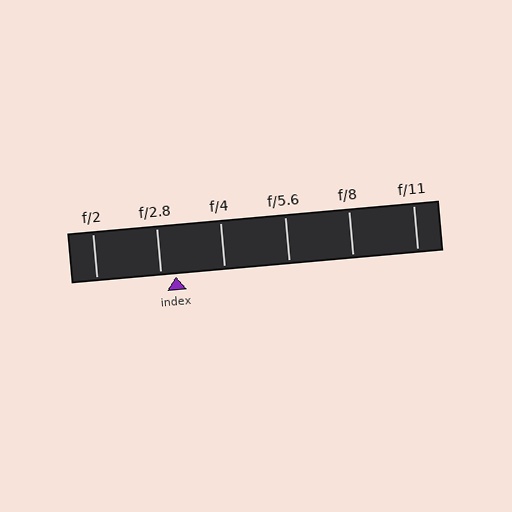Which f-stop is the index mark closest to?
The index mark is closest to f/2.8.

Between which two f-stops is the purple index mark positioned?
The index mark is between f/2.8 and f/4.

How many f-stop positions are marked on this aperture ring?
There are 6 f-stop positions marked.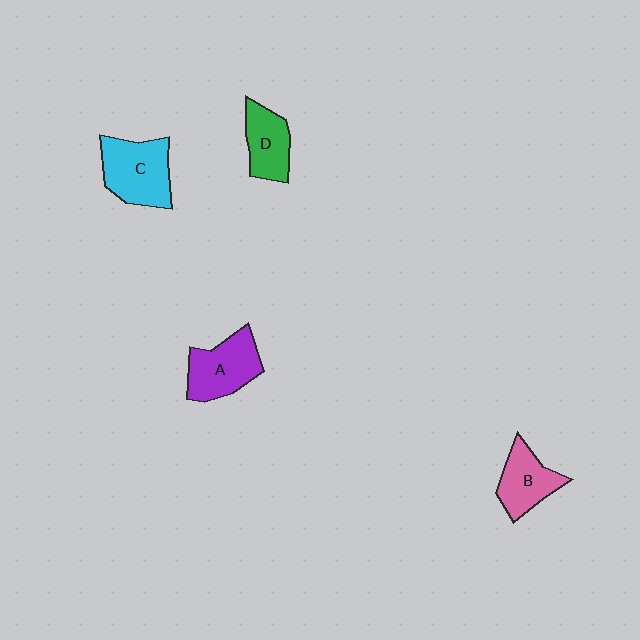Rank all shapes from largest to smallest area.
From largest to smallest: C (cyan), A (purple), B (pink), D (green).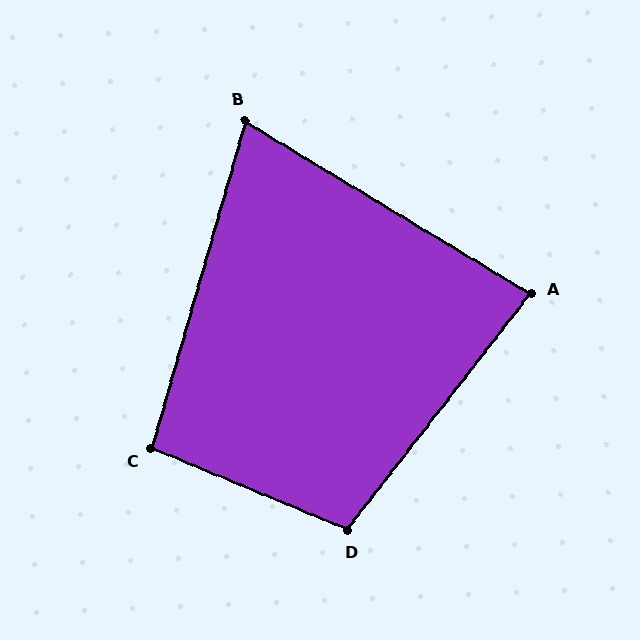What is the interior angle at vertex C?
Approximately 97 degrees (obtuse).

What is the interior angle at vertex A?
Approximately 83 degrees (acute).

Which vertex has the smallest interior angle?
B, at approximately 75 degrees.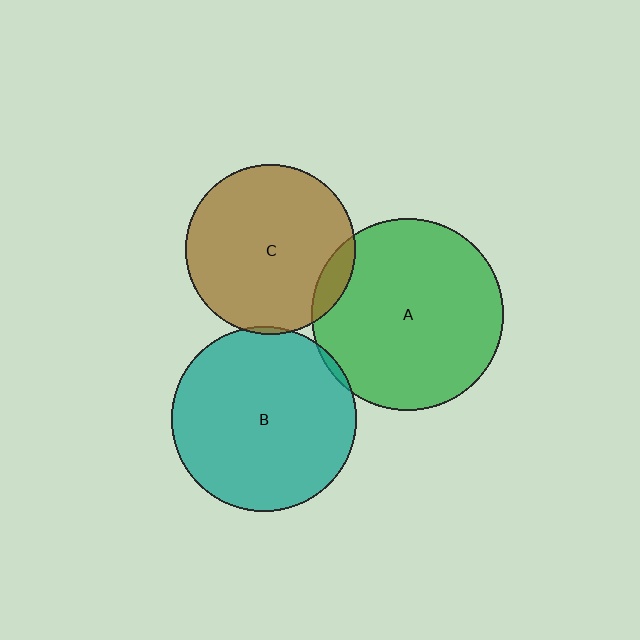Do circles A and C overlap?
Yes.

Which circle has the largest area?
Circle A (green).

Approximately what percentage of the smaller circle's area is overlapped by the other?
Approximately 10%.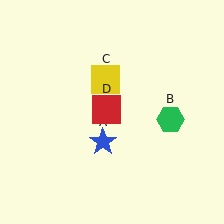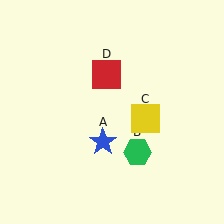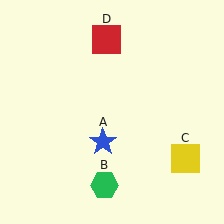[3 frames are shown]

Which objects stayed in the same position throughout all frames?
Blue star (object A) remained stationary.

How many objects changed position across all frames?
3 objects changed position: green hexagon (object B), yellow square (object C), red square (object D).